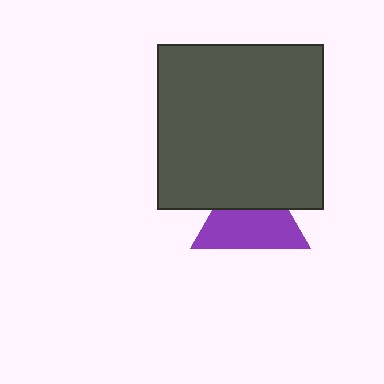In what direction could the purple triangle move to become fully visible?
The purple triangle could move down. That would shift it out from behind the dark gray square entirely.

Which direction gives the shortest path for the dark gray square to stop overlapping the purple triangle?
Moving up gives the shortest separation.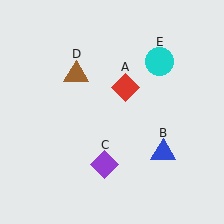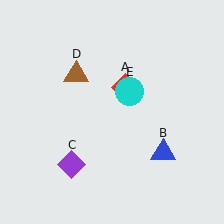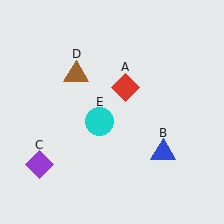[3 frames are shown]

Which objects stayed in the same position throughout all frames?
Red diamond (object A) and blue triangle (object B) and brown triangle (object D) remained stationary.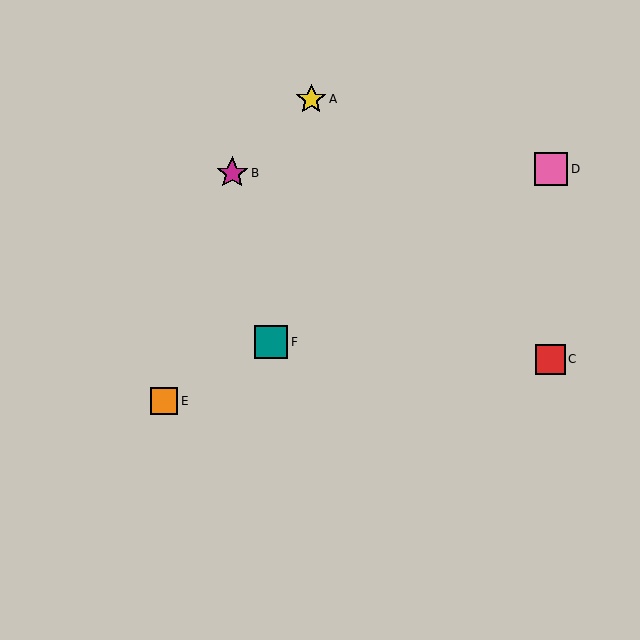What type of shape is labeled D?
Shape D is a pink square.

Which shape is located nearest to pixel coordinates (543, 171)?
The pink square (labeled D) at (551, 169) is nearest to that location.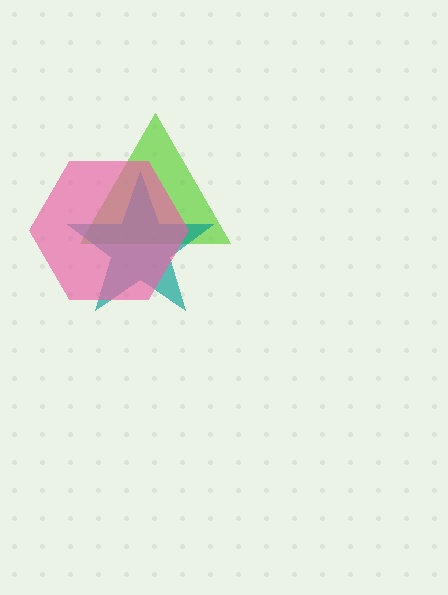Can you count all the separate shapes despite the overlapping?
Yes, there are 3 separate shapes.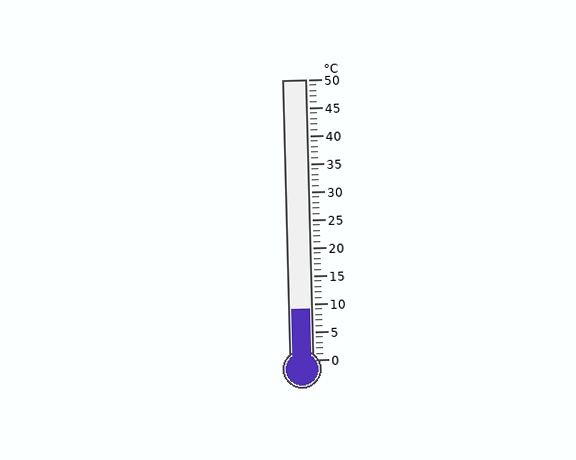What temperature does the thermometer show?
The thermometer shows approximately 9°C.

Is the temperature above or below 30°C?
The temperature is below 30°C.